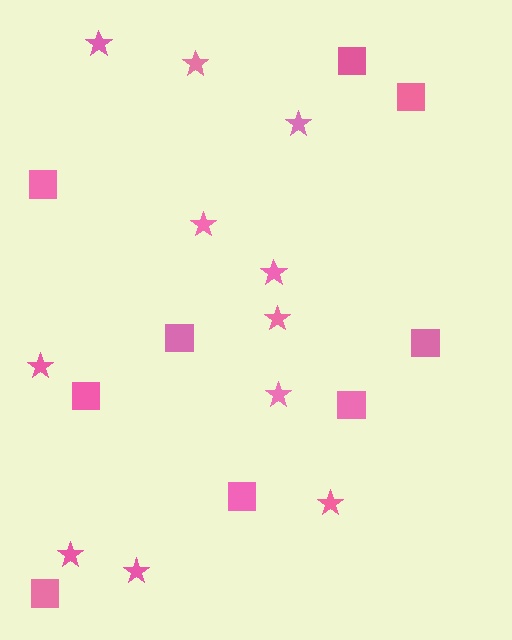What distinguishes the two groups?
There are 2 groups: one group of stars (11) and one group of squares (9).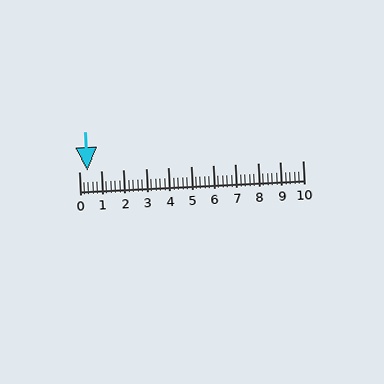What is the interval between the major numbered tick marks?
The major tick marks are spaced 1 units apart.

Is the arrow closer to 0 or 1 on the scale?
The arrow is closer to 0.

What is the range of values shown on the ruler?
The ruler shows values from 0 to 10.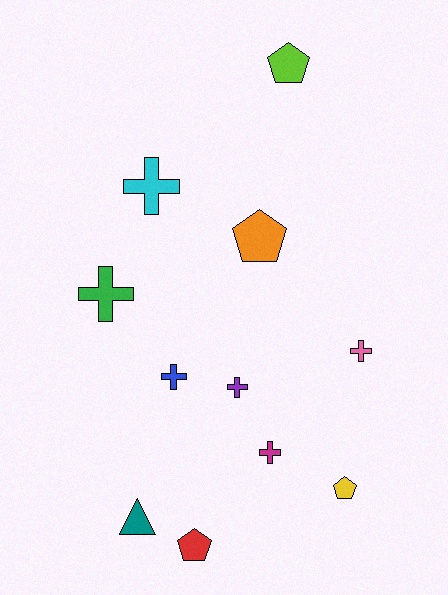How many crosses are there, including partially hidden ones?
There are 6 crosses.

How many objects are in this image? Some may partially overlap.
There are 11 objects.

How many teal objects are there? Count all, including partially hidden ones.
There is 1 teal object.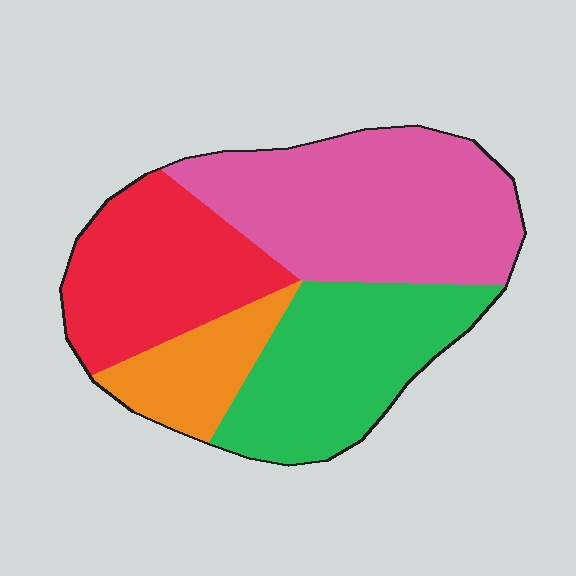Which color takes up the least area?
Orange, at roughly 10%.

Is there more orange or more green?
Green.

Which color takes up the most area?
Pink, at roughly 35%.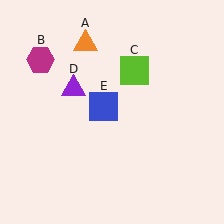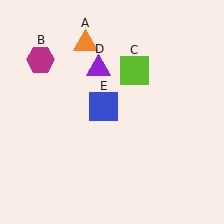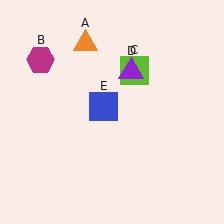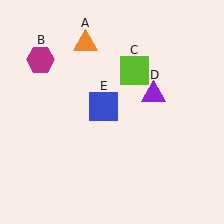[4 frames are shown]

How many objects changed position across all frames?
1 object changed position: purple triangle (object D).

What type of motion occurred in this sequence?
The purple triangle (object D) rotated clockwise around the center of the scene.